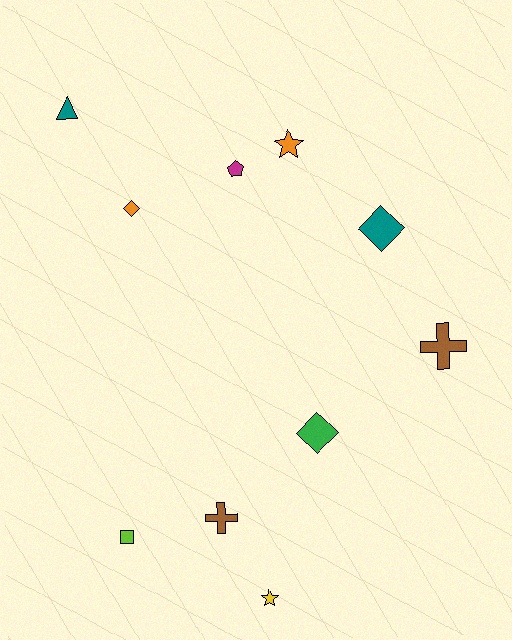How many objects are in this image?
There are 10 objects.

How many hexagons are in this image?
There are no hexagons.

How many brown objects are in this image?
There are 2 brown objects.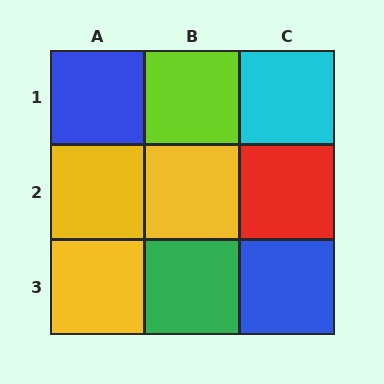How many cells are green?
1 cell is green.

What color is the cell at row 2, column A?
Yellow.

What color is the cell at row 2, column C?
Red.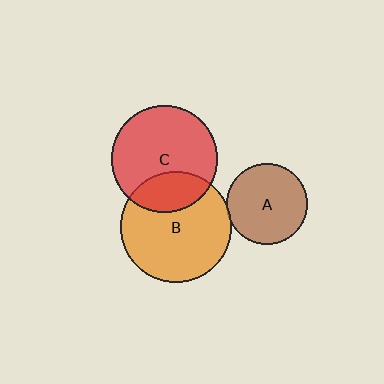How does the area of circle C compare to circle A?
Approximately 1.7 times.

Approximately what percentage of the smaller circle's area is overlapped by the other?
Approximately 25%.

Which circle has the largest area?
Circle B (orange).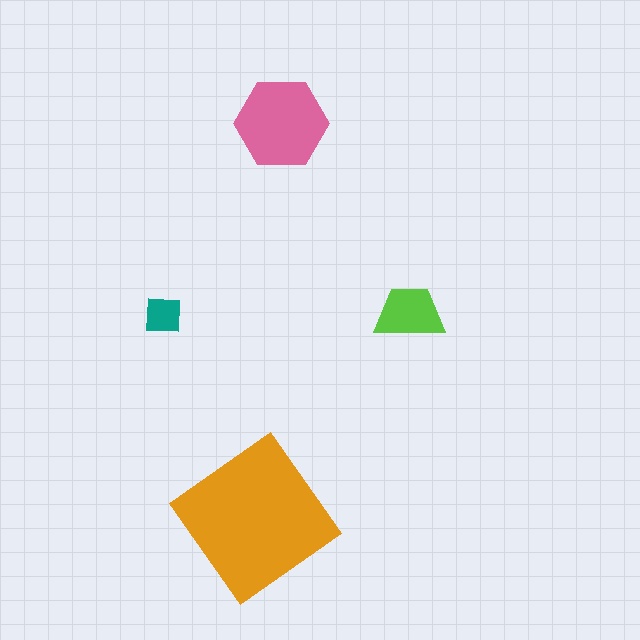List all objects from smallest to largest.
The teal square, the lime trapezoid, the pink hexagon, the orange diamond.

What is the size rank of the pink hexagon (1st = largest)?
2nd.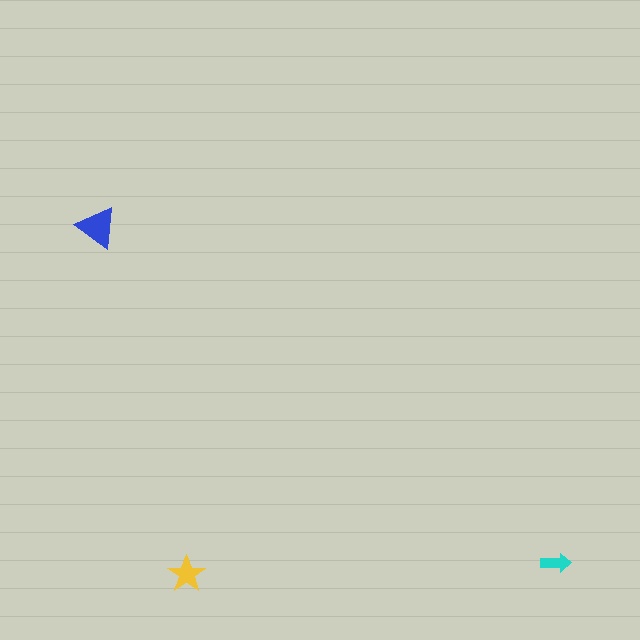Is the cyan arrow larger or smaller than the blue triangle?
Smaller.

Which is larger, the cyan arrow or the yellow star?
The yellow star.